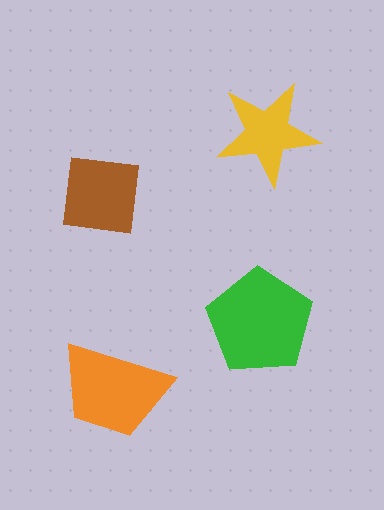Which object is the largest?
The green pentagon.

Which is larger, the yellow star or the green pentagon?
The green pentagon.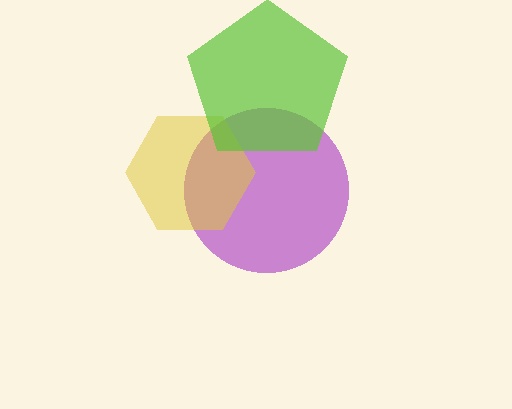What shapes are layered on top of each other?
The layered shapes are: a purple circle, a yellow hexagon, a lime pentagon.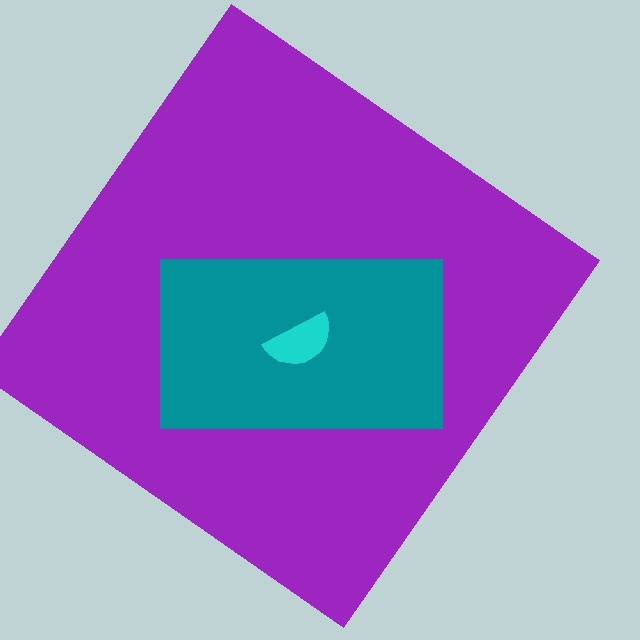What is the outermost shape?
The purple diamond.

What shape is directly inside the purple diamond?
The teal rectangle.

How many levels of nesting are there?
3.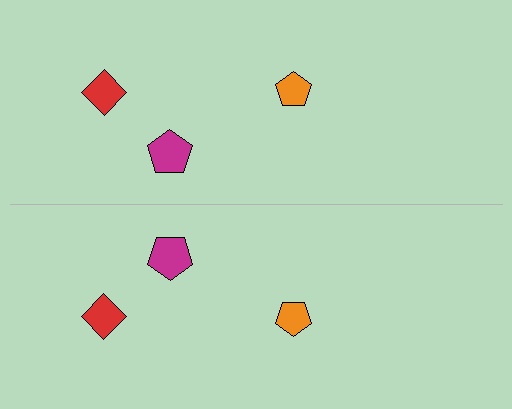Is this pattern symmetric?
Yes, this pattern has bilateral (reflection) symmetry.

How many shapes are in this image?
There are 6 shapes in this image.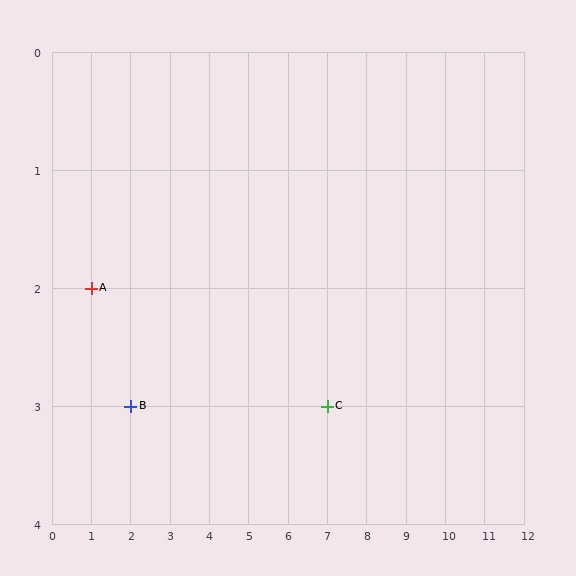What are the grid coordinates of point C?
Point C is at grid coordinates (7, 3).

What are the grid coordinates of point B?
Point B is at grid coordinates (2, 3).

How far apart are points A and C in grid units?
Points A and C are 6 columns and 1 row apart (about 6.1 grid units diagonally).